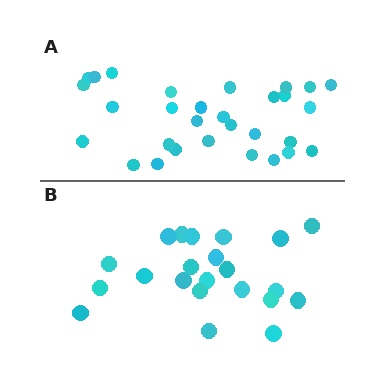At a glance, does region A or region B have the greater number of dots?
Region A (the top region) has more dots.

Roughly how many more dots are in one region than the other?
Region A has roughly 8 or so more dots than region B.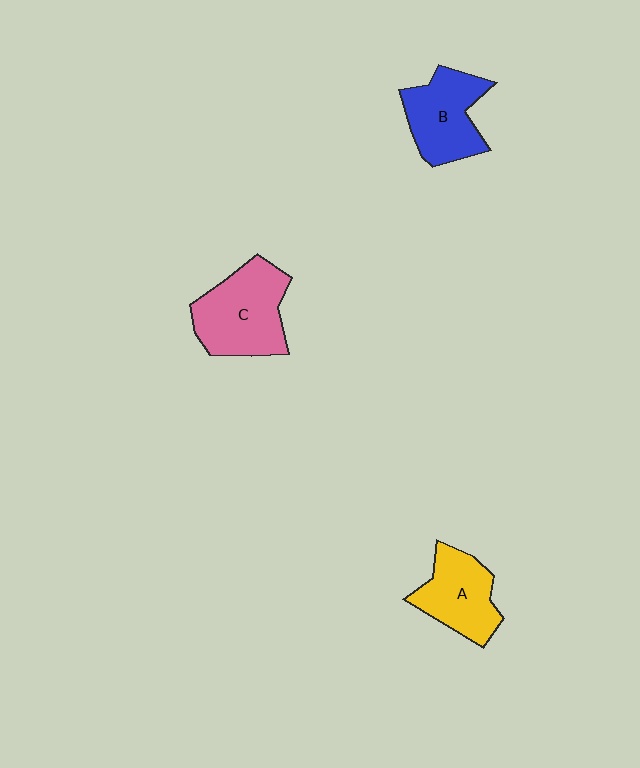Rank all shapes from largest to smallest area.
From largest to smallest: C (pink), B (blue), A (yellow).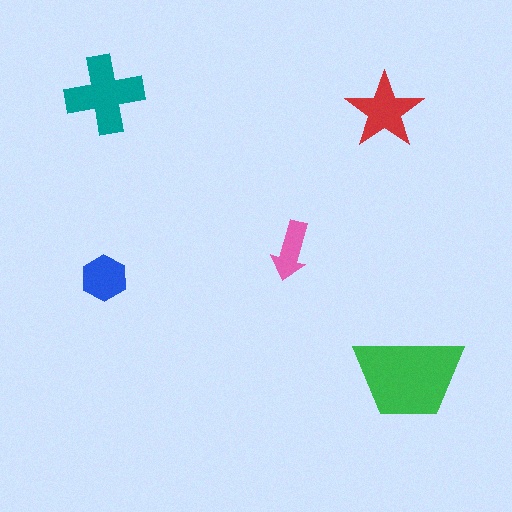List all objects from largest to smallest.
The green trapezoid, the teal cross, the red star, the blue hexagon, the pink arrow.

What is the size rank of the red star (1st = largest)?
3rd.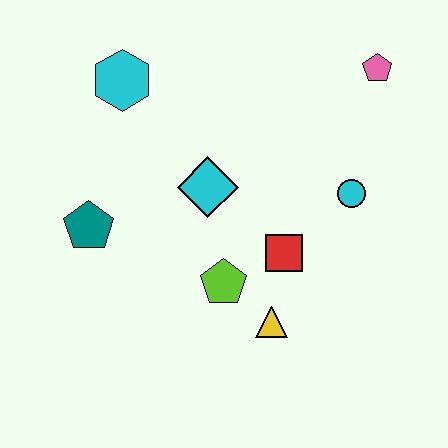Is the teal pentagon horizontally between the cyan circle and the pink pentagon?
No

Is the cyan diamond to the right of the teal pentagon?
Yes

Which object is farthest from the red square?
The cyan hexagon is farthest from the red square.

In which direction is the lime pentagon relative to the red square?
The lime pentagon is to the left of the red square.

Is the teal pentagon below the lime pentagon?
No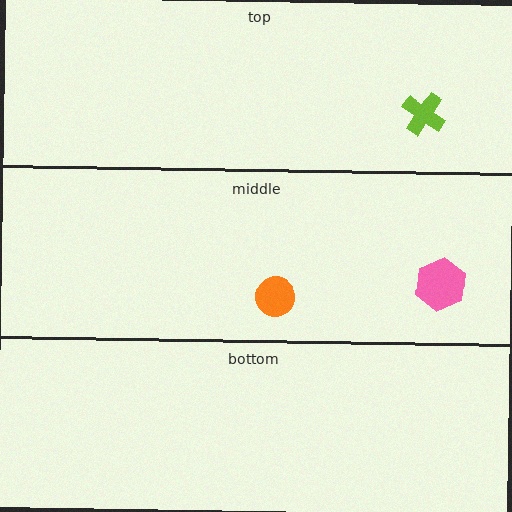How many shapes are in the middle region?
2.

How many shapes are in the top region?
1.